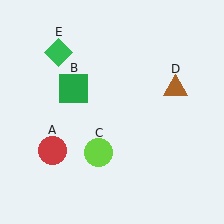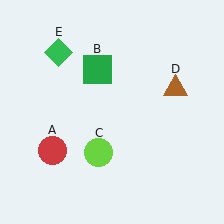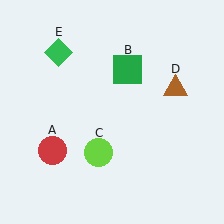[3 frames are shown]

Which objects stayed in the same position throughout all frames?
Red circle (object A) and lime circle (object C) and brown triangle (object D) and green diamond (object E) remained stationary.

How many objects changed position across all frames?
1 object changed position: green square (object B).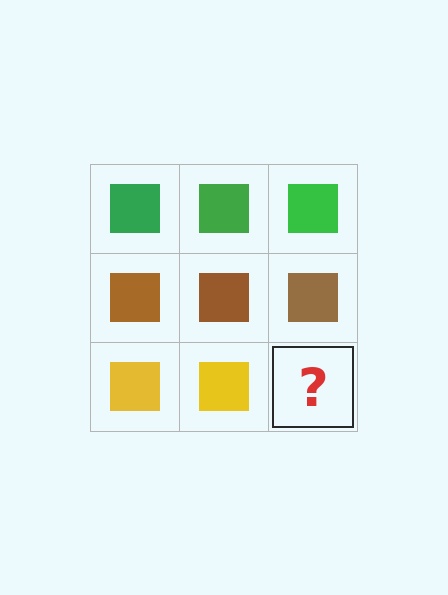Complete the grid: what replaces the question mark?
The question mark should be replaced with a yellow square.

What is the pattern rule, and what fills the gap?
The rule is that each row has a consistent color. The gap should be filled with a yellow square.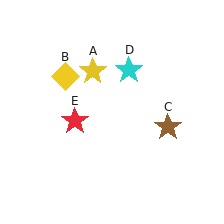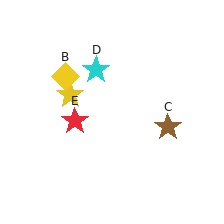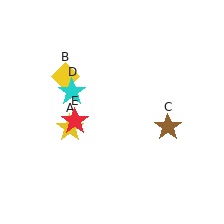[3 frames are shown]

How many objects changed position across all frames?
2 objects changed position: yellow star (object A), cyan star (object D).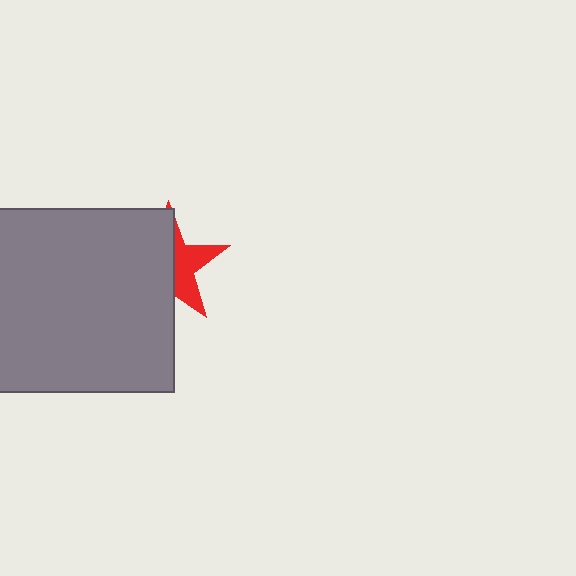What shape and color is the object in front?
The object in front is a gray rectangle.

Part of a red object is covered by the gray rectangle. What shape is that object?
It is a star.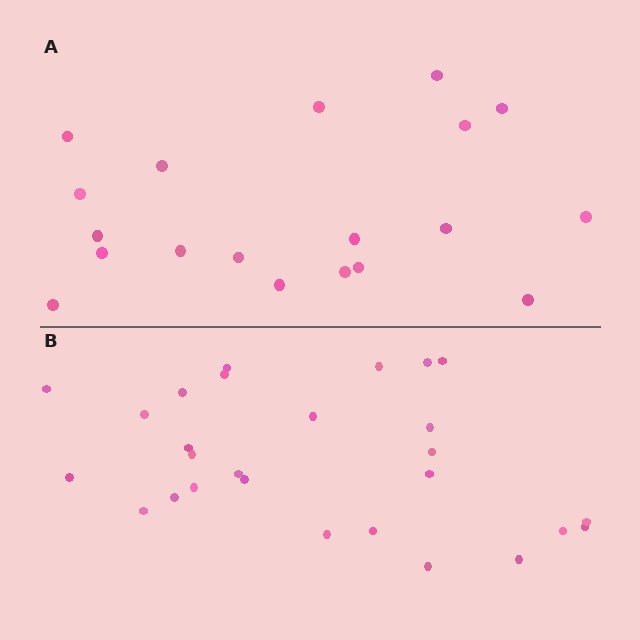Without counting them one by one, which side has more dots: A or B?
Region B (the bottom region) has more dots.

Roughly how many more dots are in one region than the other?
Region B has roughly 8 or so more dots than region A.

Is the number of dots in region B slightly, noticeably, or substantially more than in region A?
Region B has noticeably more, but not dramatically so. The ratio is roughly 1.4 to 1.